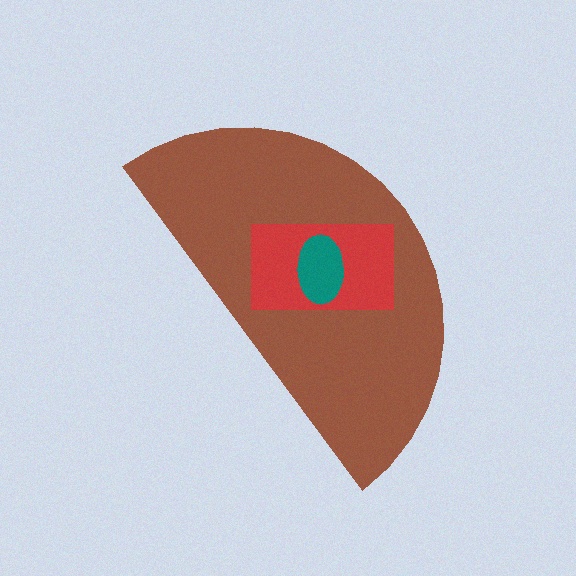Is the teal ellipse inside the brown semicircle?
Yes.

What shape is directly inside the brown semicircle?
The red rectangle.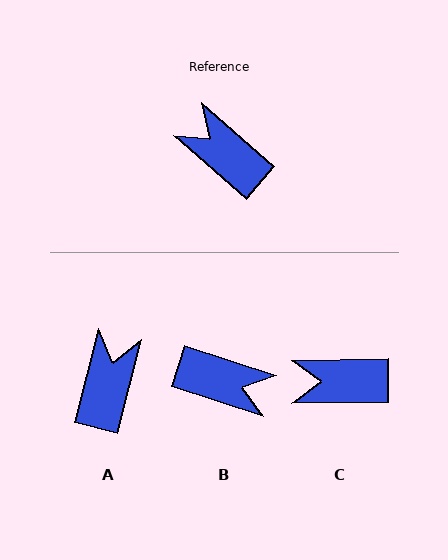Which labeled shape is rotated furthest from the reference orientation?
B, about 157 degrees away.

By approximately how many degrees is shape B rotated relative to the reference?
Approximately 157 degrees clockwise.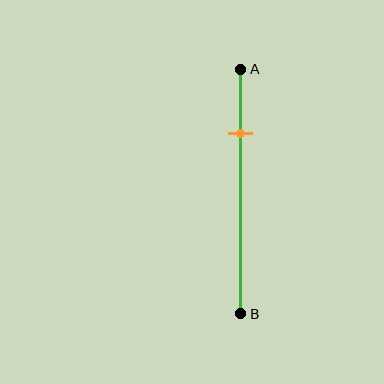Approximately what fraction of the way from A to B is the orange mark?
The orange mark is approximately 25% of the way from A to B.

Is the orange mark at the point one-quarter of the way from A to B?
Yes, the mark is approximately at the one-quarter point.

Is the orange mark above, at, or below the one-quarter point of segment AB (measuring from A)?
The orange mark is approximately at the one-quarter point of segment AB.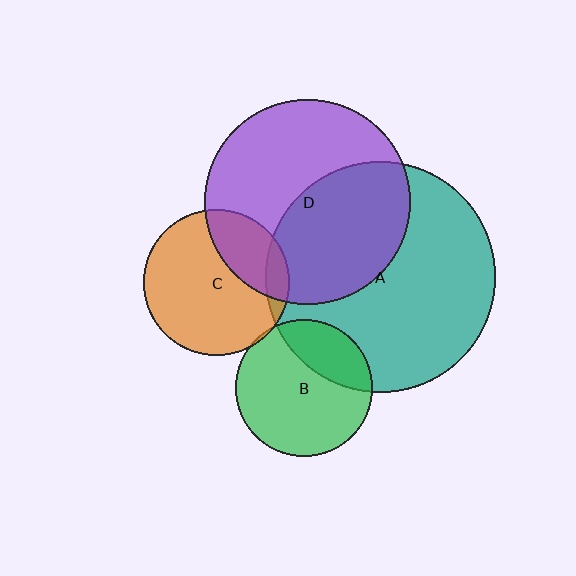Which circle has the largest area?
Circle A (teal).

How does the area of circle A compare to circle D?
Approximately 1.3 times.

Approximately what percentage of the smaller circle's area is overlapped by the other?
Approximately 25%.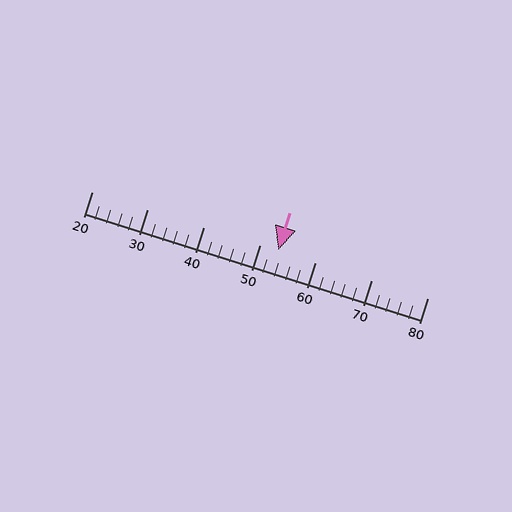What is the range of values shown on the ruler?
The ruler shows values from 20 to 80.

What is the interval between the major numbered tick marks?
The major tick marks are spaced 10 units apart.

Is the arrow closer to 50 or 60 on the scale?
The arrow is closer to 50.